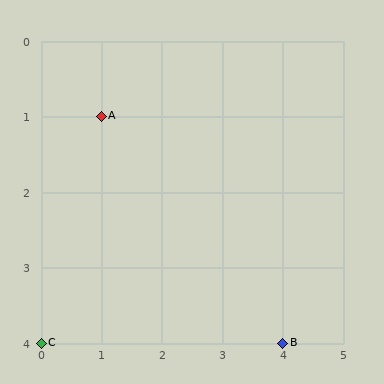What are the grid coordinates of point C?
Point C is at grid coordinates (0, 4).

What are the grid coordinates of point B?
Point B is at grid coordinates (4, 4).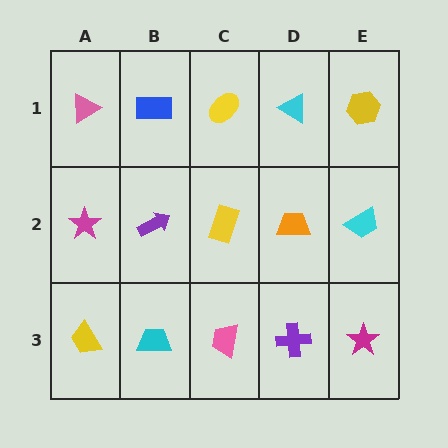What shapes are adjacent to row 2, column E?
A yellow hexagon (row 1, column E), a magenta star (row 3, column E), an orange trapezoid (row 2, column D).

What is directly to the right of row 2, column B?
A yellow rectangle.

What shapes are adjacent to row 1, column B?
A purple arrow (row 2, column B), a pink triangle (row 1, column A), a yellow ellipse (row 1, column C).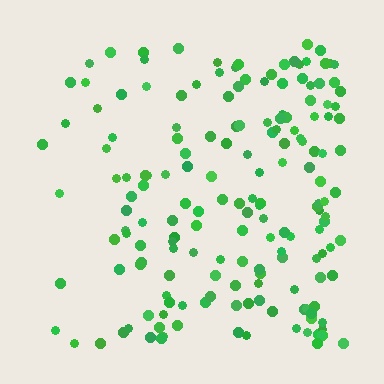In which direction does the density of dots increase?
From left to right, with the right side densest.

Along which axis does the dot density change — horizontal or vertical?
Horizontal.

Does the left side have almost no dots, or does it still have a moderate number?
Still a moderate number, just noticeably fewer than the right.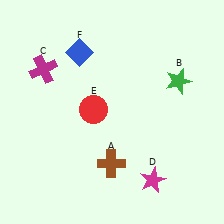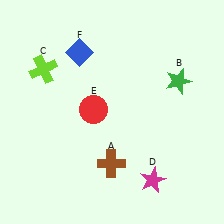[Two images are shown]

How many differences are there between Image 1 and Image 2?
There is 1 difference between the two images.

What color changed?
The cross (C) changed from magenta in Image 1 to lime in Image 2.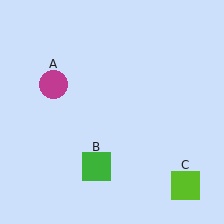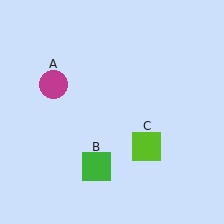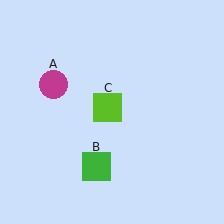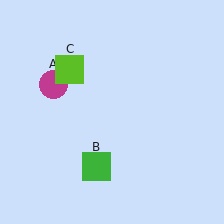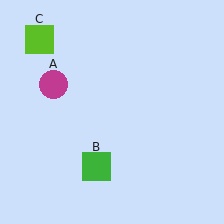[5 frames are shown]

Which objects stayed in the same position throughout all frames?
Magenta circle (object A) and green square (object B) remained stationary.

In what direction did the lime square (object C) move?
The lime square (object C) moved up and to the left.